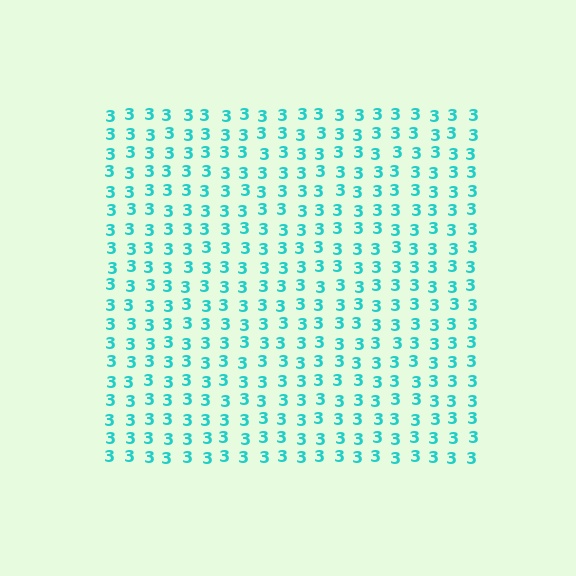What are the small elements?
The small elements are digit 3's.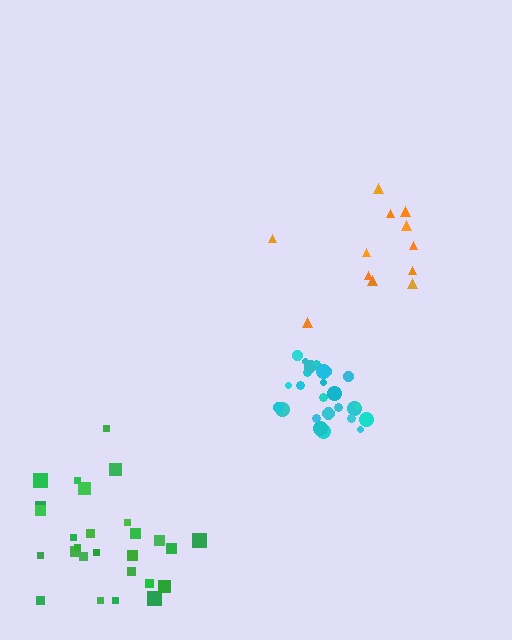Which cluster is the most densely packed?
Cyan.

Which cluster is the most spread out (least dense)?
Orange.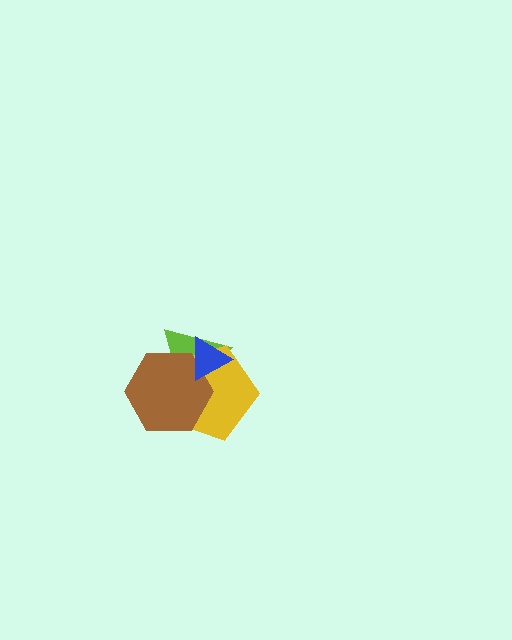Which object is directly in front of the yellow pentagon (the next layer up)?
The brown hexagon is directly in front of the yellow pentagon.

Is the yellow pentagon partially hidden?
Yes, it is partially covered by another shape.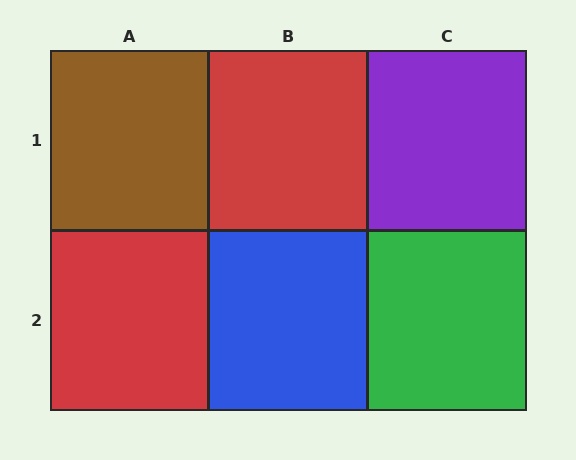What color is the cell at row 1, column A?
Brown.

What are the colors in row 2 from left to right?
Red, blue, green.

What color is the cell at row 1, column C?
Purple.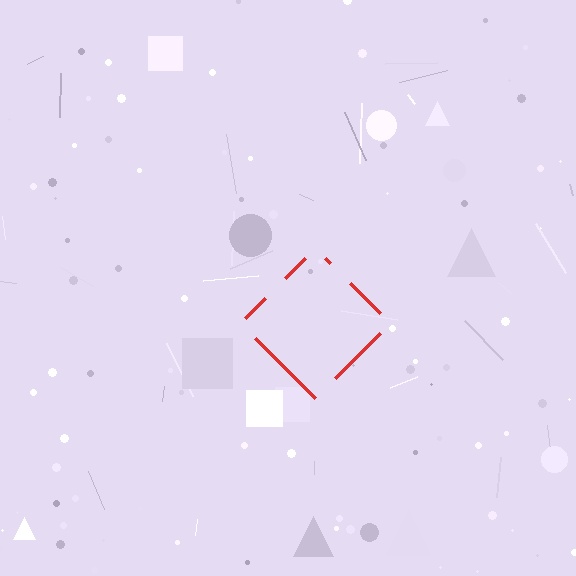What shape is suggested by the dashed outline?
The dashed outline suggests a diamond.